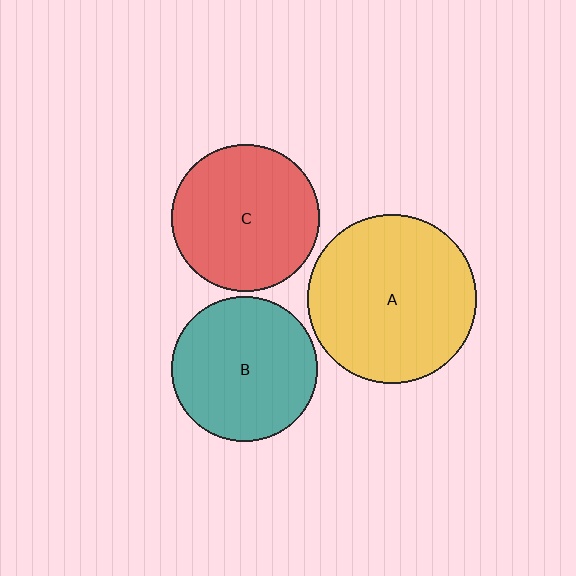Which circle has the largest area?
Circle A (yellow).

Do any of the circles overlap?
No, none of the circles overlap.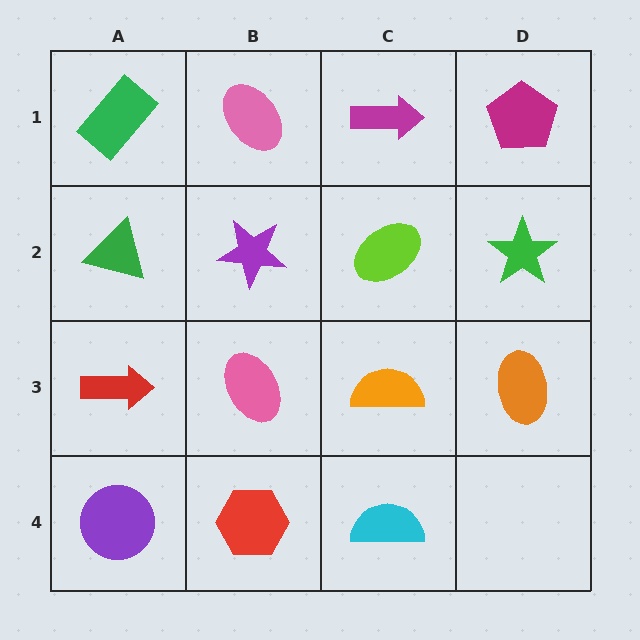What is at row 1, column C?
A magenta arrow.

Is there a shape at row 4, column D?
No, that cell is empty.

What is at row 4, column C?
A cyan semicircle.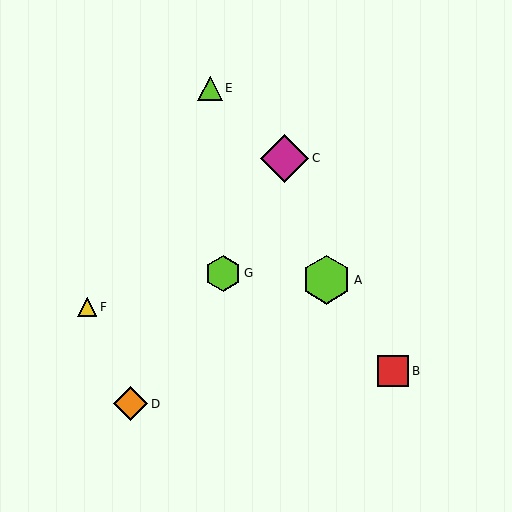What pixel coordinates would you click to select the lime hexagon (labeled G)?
Click at (223, 273) to select the lime hexagon G.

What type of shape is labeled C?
Shape C is a magenta diamond.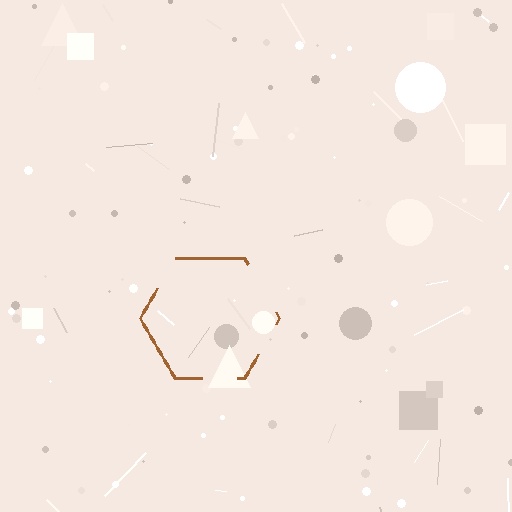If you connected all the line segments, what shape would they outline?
They would outline a hexagon.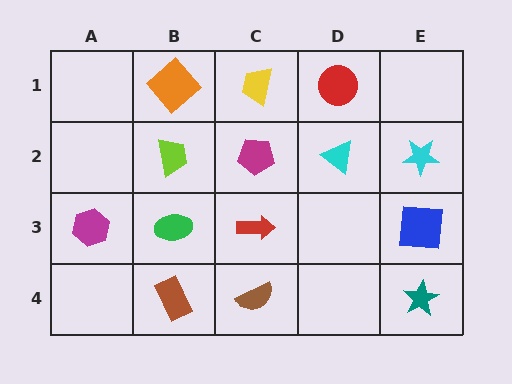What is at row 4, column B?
A brown rectangle.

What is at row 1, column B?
An orange diamond.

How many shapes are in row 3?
4 shapes.